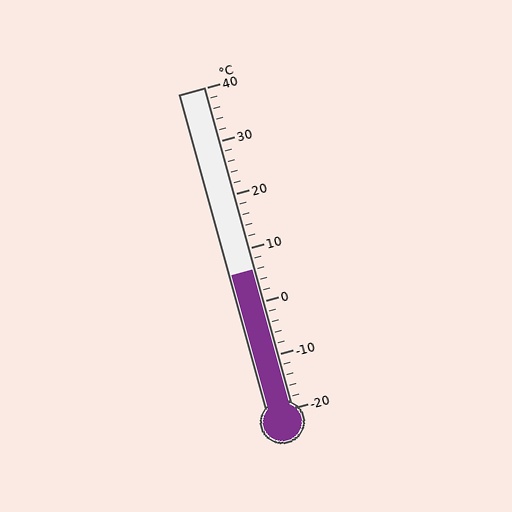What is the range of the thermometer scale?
The thermometer scale ranges from -20°C to 40°C.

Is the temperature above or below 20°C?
The temperature is below 20°C.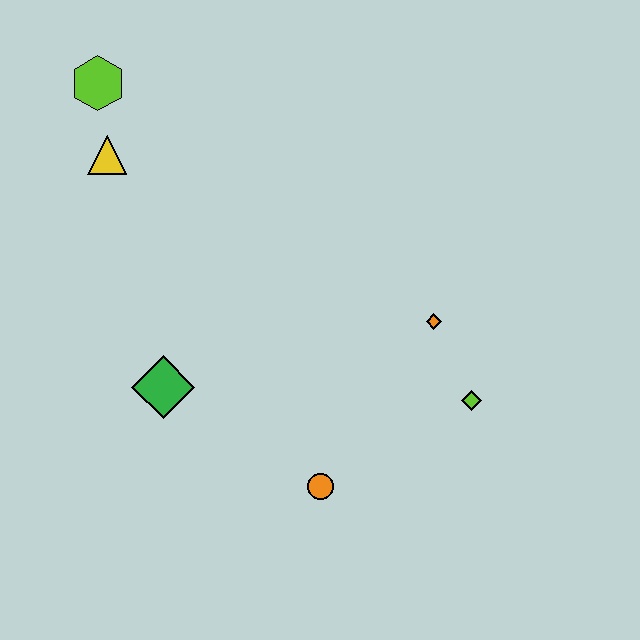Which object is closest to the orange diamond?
The lime diamond is closest to the orange diamond.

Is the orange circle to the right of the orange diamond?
No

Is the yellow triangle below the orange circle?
No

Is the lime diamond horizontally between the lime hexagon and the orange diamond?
No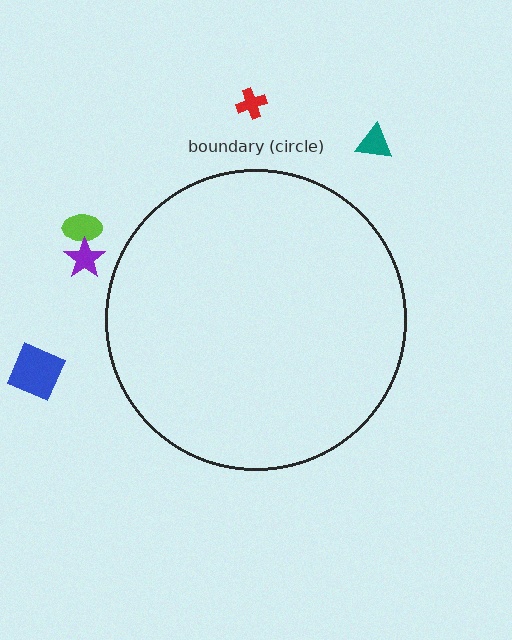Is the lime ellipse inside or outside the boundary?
Outside.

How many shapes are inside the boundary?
0 inside, 5 outside.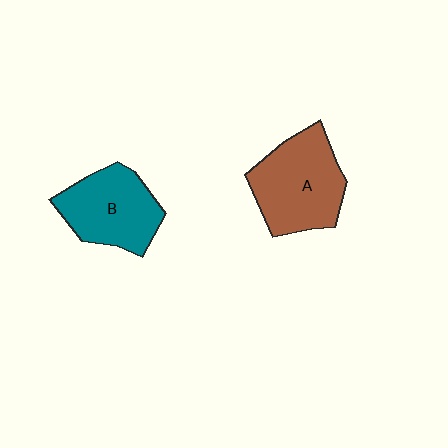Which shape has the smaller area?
Shape B (teal).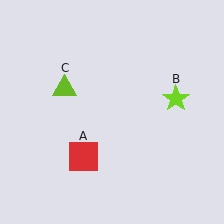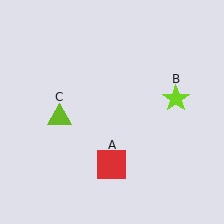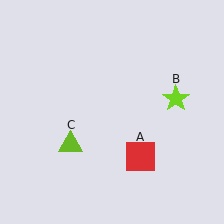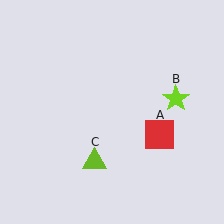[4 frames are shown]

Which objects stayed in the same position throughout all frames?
Lime star (object B) remained stationary.